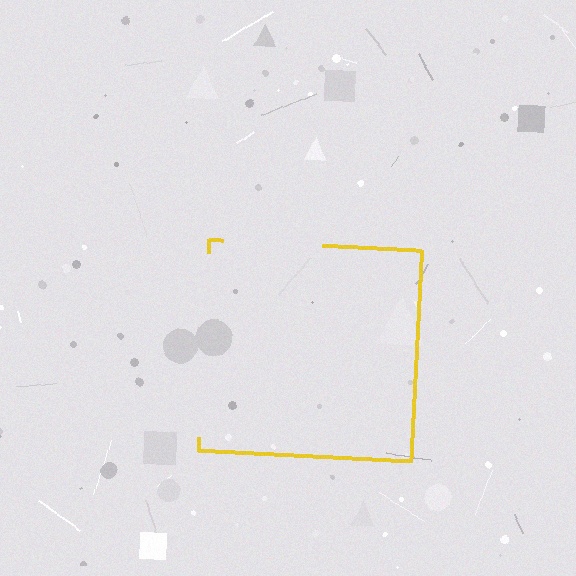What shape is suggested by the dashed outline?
The dashed outline suggests a square.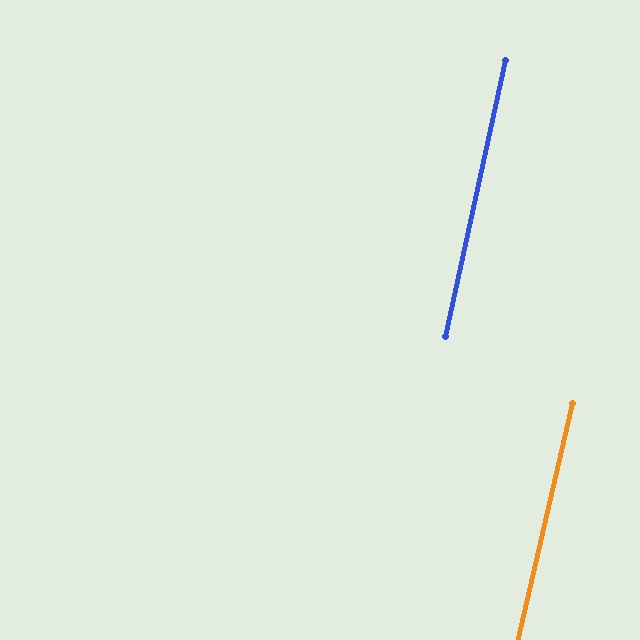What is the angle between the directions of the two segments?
Approximately 1 degree.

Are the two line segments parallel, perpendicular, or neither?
Parallel — their directions differ by only 0.7°.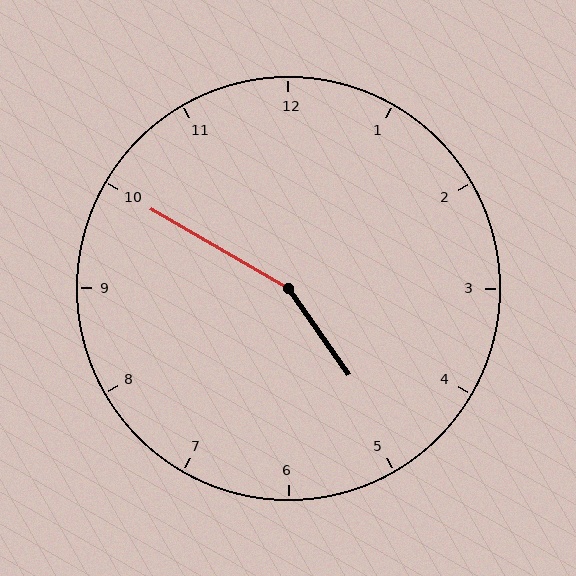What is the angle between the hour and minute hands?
Approximately 155 degrees.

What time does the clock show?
4:50.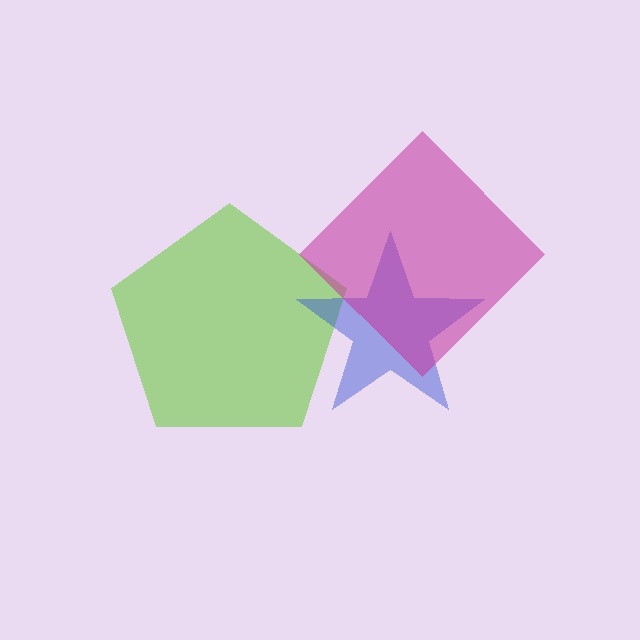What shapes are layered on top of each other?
The layered shapes are: a lime pentagon, a blue star, a magenta diamond.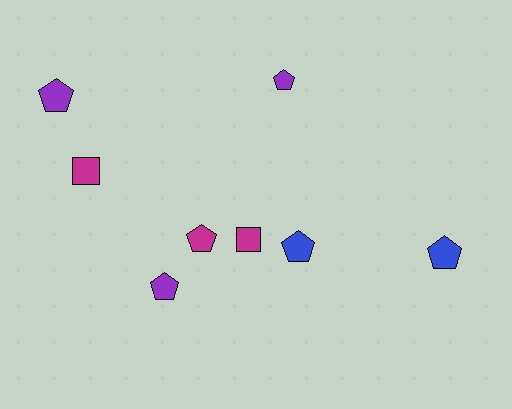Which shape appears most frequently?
Pentagon, with 6 objects.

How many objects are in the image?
There are 8 objects.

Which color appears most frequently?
Purple, with 3 objects.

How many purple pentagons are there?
There are 3 purple pentagons.